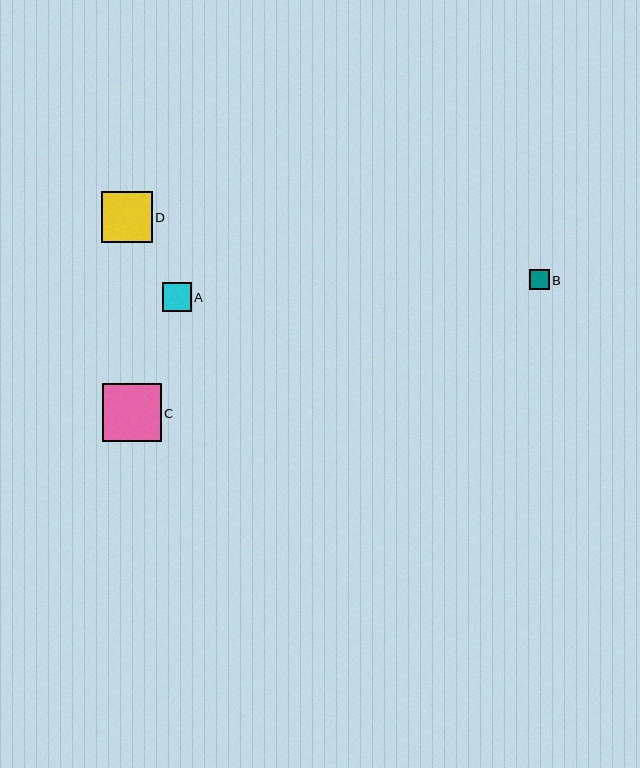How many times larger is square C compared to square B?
Square C is approximately 3.0 times the size of square B.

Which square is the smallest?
Square B is the smallest with a size of approximately 20 pixels.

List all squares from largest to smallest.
From largest to smallest: C, D, A, B.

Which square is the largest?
Square C is the largest with a size of approximately 59 pixels.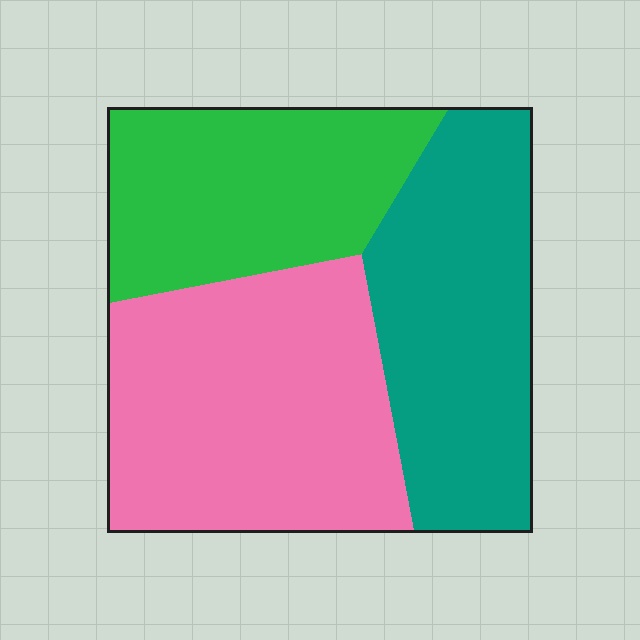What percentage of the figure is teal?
Teal takes up about one third (1/3) of the figure.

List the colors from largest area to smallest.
From largest to smallest: pink, teal, green.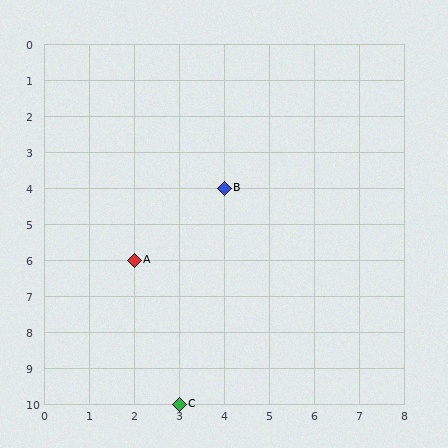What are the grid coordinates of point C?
Point C is at grid coordinates (3, 10).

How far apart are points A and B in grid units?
Points A and B are 2 columns and 2 rows apart (about 2.8 grid units diagonally).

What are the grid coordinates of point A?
Point A is at grid coordinates (2, 6).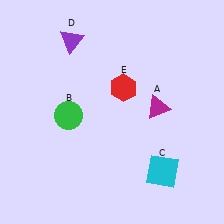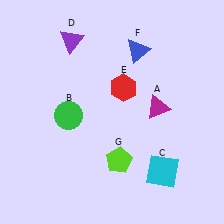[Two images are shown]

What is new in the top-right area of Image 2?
A blue triangle (F) was added in the top-right area of Image 2.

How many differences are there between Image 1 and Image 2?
There are 2 differences between the two images.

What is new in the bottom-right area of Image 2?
A lime pentagon (G) was added in the bottom-right area of Image 2.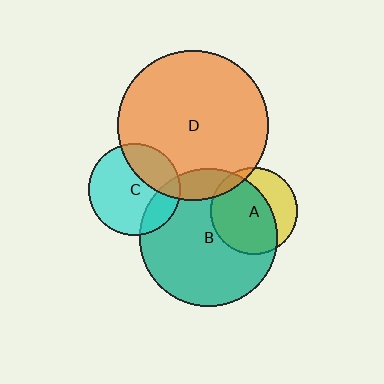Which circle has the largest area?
Circle D (orange).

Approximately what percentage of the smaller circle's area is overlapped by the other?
Approximately 15%.